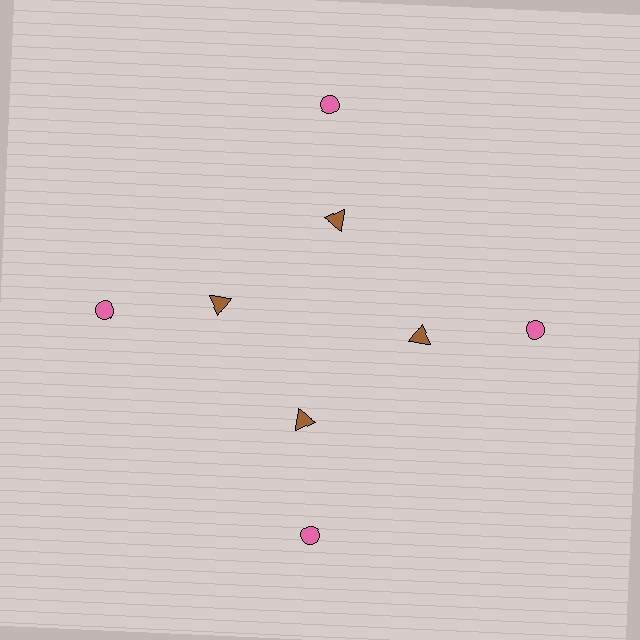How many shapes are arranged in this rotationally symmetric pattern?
There are 8 shapes, arranged in 4 groups of 2.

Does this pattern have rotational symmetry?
Yes, this pattern has 4-fold rotational symmetry. It looks the same after rotating 90 degrees around the center.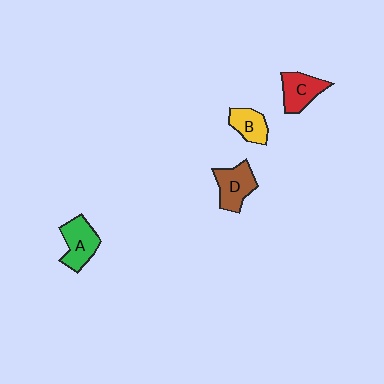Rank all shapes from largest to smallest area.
From largest to smallest: A (green), D (brown), C (red), B (yellow).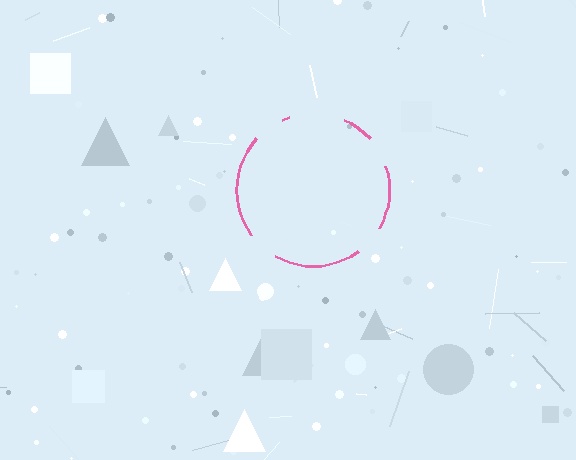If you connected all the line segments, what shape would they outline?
They would outline a circle.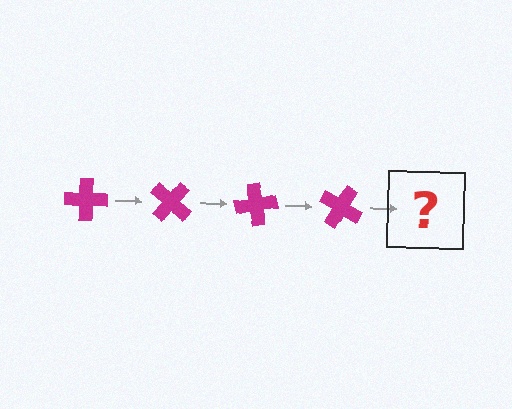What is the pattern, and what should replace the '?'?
The pattern is that the cross rotates 40 degrees each step. The '?' should be a magenta cross rotated 160 degrees.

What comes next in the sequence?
The next element should be a magenta cross rotated 160 degrees.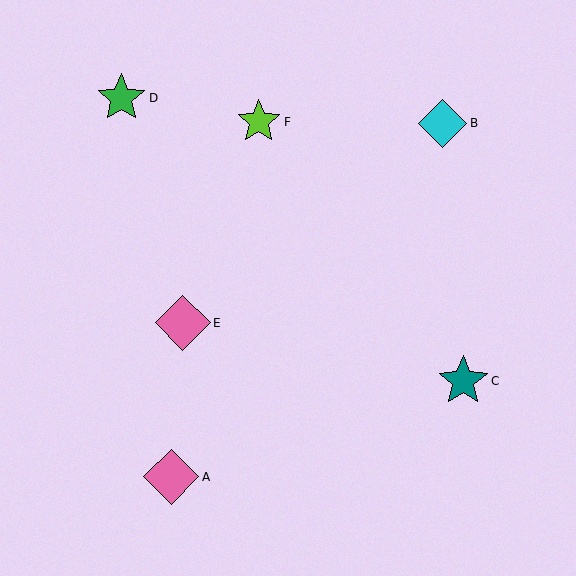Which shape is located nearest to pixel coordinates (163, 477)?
The pink diamond (labeled A) at (171, 477) is nearest to that location.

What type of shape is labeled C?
Shape C is a teal star.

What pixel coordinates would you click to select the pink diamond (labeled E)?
Click at (183, 323) to select the pink diamond E.